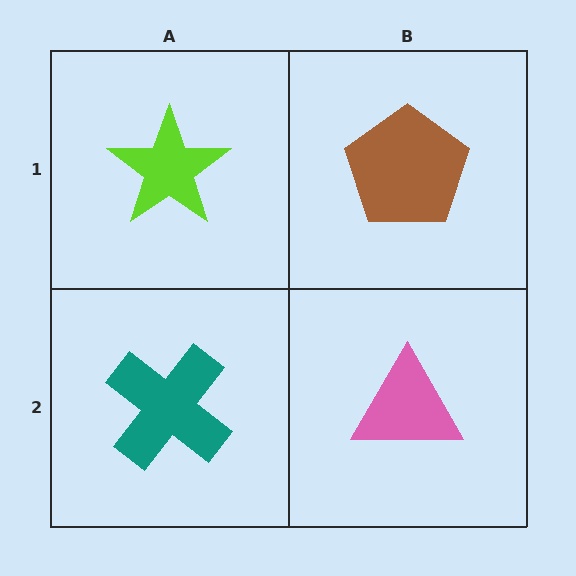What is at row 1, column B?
A brown pentagon.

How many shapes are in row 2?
2 shapes.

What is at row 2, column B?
A pink triangle.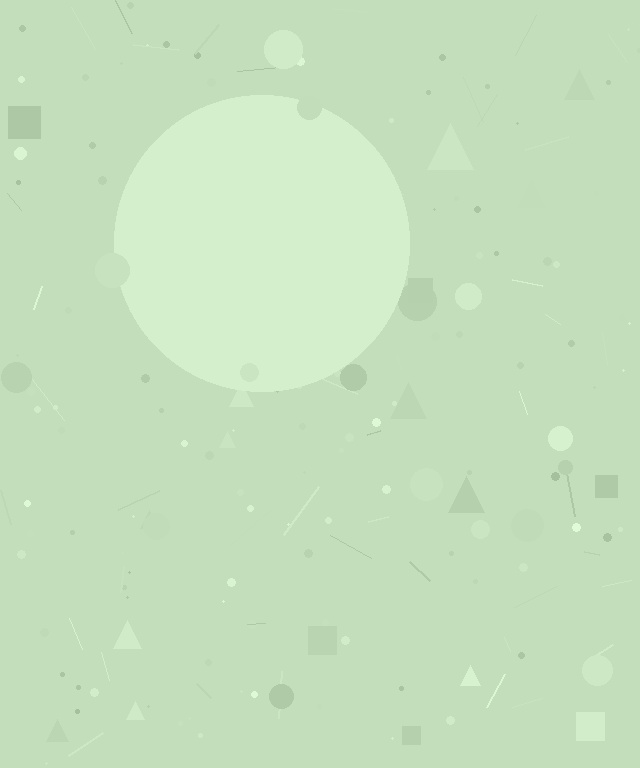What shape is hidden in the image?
A circle is hidden in the image.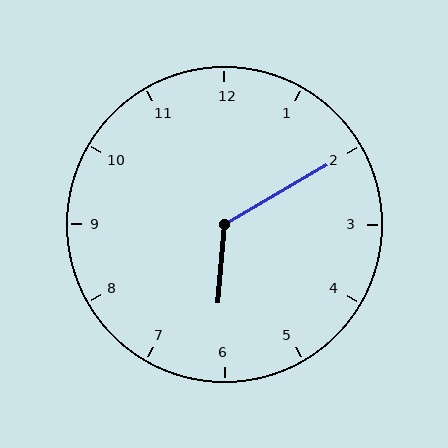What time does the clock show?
6:10.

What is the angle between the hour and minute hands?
Approximately 125 degrees.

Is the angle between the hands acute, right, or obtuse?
It is obtuse.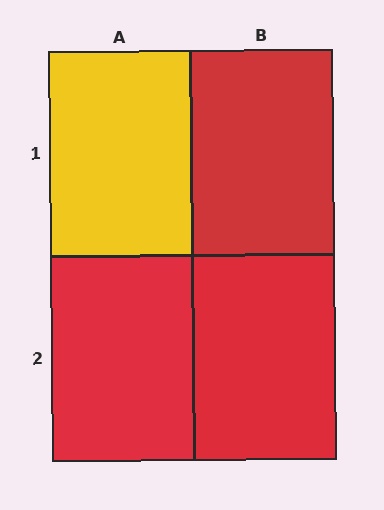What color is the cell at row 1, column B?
Red.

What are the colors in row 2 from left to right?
Red, red.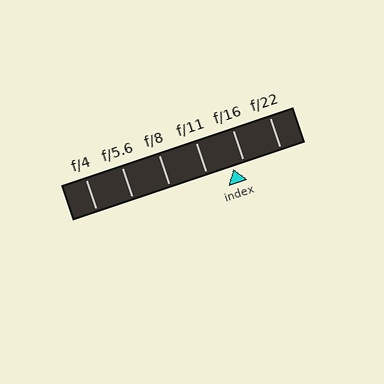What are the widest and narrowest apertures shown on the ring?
The widest aperture shown is f/4 and the narrowest is f/22.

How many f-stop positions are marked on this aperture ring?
There are 6 f-stop positions marked.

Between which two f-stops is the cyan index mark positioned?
The index mark is between f/11 and f/16.